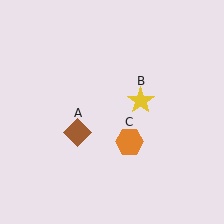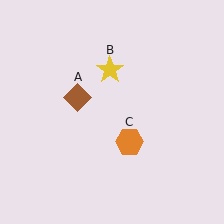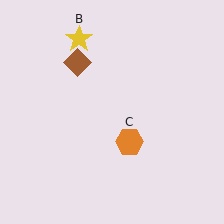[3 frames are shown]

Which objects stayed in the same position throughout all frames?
Orange hexagon (object C) remained stationary.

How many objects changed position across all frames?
2 objects changed position: brown diamond (object A), yellow star (object B).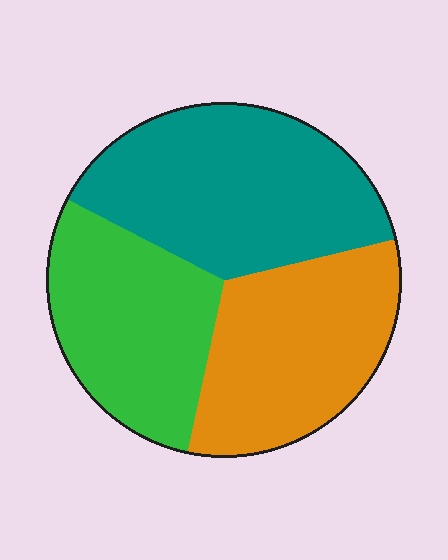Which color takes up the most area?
Teal, at roughly 40%.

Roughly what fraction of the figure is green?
Green covers about 30% of the figure.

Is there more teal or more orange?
Teal.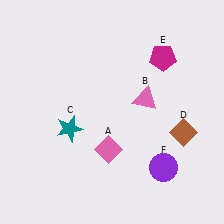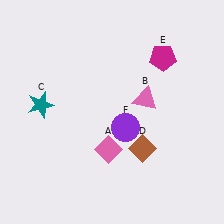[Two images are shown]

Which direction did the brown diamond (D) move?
The brown diamond (D) moved left.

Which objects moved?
The objects that moved are: the teal star (C), the brown diamond (D), the purple circle (F).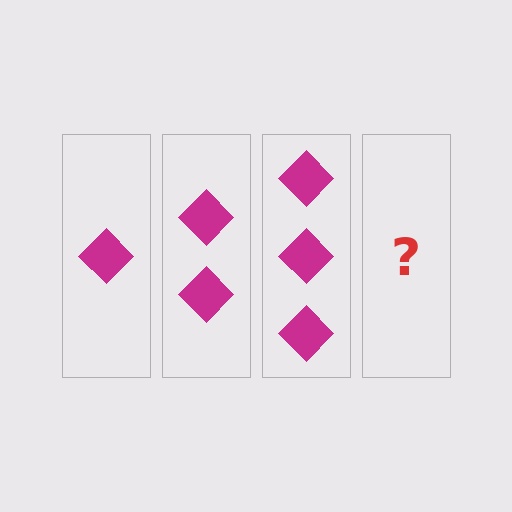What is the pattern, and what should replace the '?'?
The pattern is that each step adds one more diamond. The '?' should be 4 diamonds.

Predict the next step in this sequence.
The next step is 4 diamonds.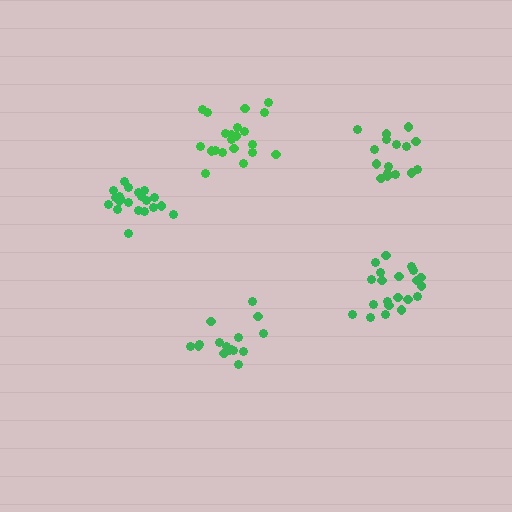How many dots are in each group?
Group 1: 16 dots, Group 2: 21 dots, Group 3: 21 dots, Group 4: 16 dots, Group 5: 21 dots (95 total).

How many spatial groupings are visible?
There are 5 spatial groupings.